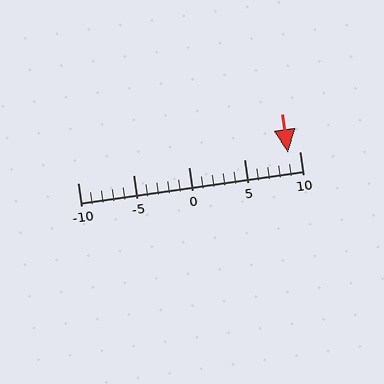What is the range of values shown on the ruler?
The ruler shows values from -10 to 10.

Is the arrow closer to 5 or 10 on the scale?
The arrow is closer to 10.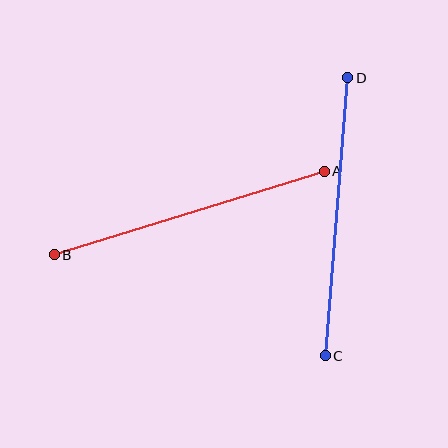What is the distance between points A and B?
The distance is approximately 283 pixels.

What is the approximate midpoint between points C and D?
The midpoint is at approximately (337, 217) pixels.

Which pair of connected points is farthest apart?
Points A and B are farthest apart.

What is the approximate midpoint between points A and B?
The midpoint is at approximately (189, 213) pixels.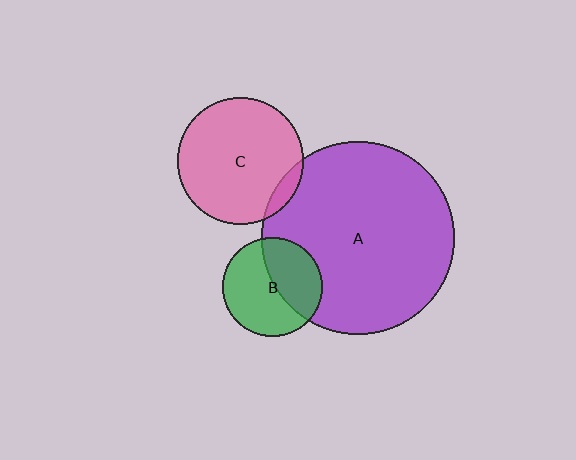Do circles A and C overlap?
Yes.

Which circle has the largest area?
Circle A (purple).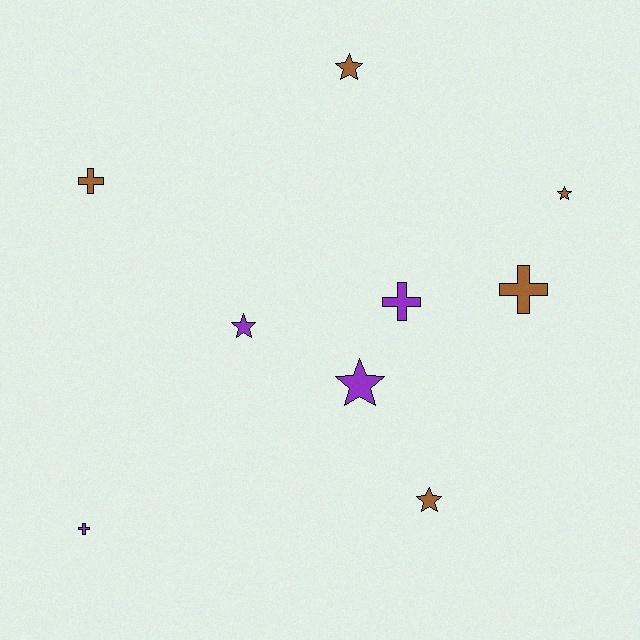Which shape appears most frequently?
Star, with 5 objects.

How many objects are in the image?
There are 9 objects.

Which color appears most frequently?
Brown, with 5 objects.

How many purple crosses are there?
There are 2 purple crosses.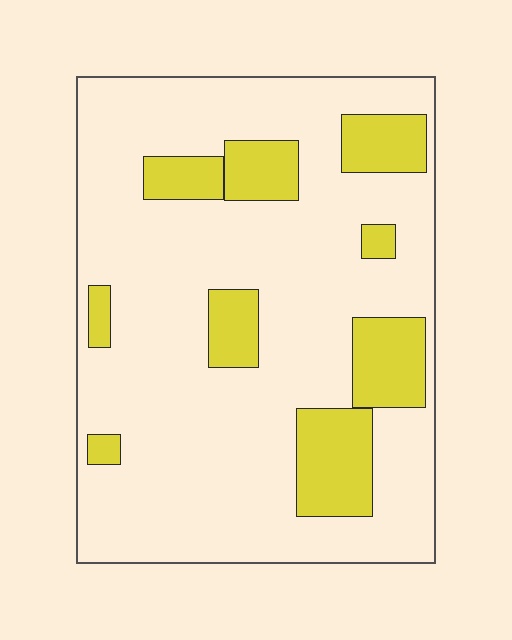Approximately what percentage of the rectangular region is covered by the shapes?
Approximately 20%.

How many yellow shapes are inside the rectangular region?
9.